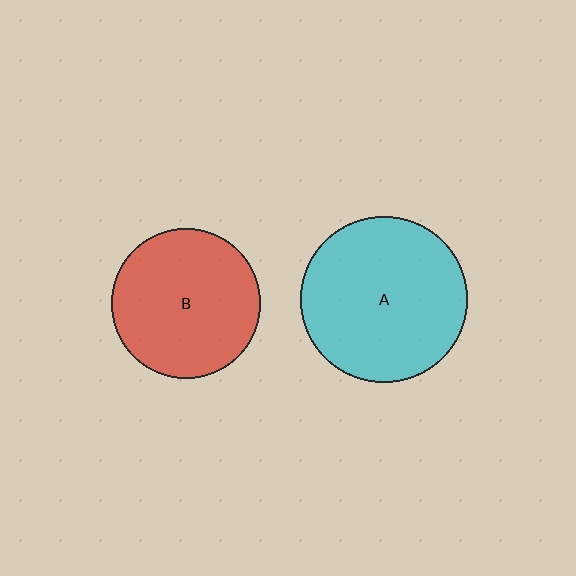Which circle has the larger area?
Circle A (cyan).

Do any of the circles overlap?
No, none of the circles overlap.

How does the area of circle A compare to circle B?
Approximately 1.2 times.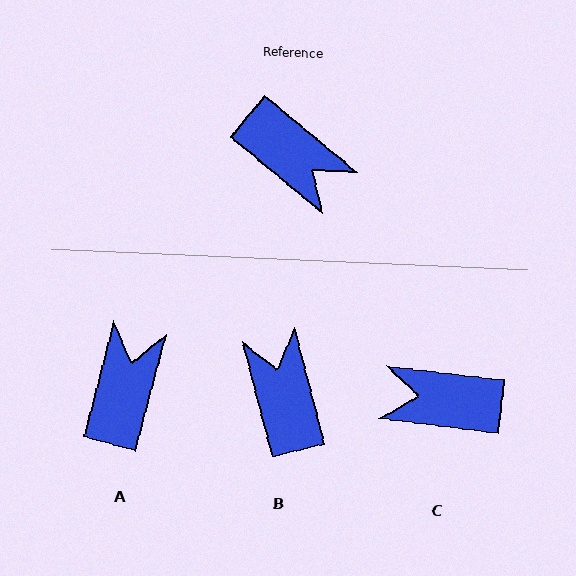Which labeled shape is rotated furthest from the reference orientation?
C, about 147 degrees away.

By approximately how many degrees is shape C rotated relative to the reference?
Approximately 147 degrees clockwise.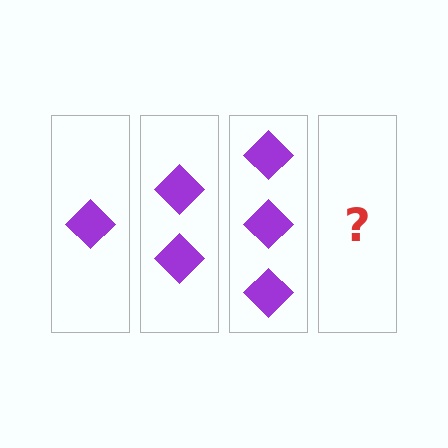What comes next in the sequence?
The next element should be 4 diamonds.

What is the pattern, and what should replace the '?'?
The pattern is that each step adds one more diamond. The '?' should be 4 diamonds.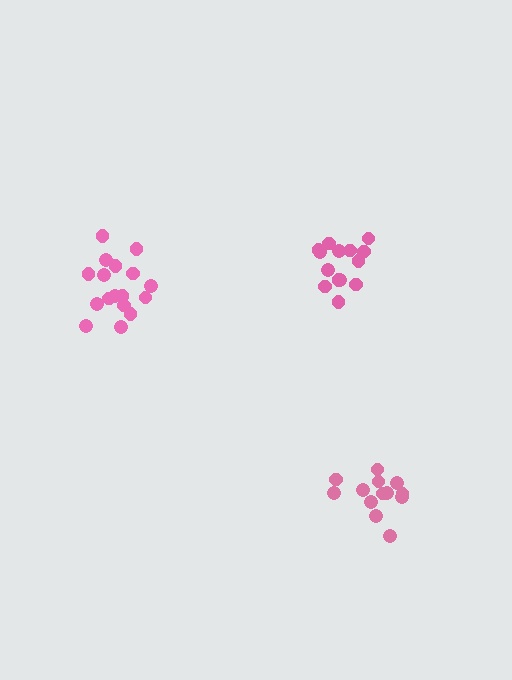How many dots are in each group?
Group 1: 15 dots, Group 2: 13 dots, Group 3: 17 dots (45 total).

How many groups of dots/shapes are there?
There are 3 groups.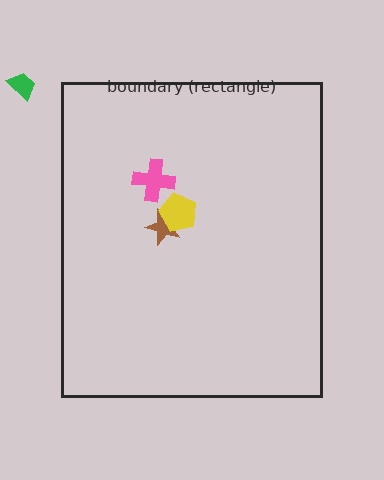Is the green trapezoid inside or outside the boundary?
Outside.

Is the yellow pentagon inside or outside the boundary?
Inside.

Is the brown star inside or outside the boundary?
Inside.